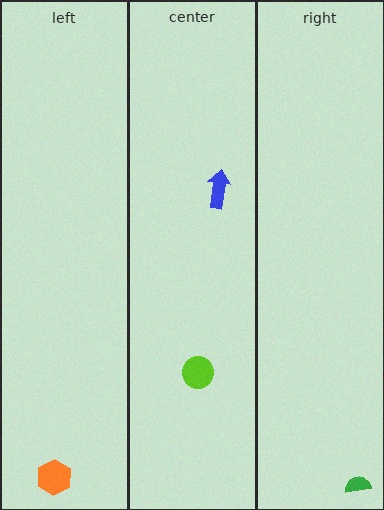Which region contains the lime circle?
The center region.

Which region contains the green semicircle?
The right region.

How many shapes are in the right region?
1.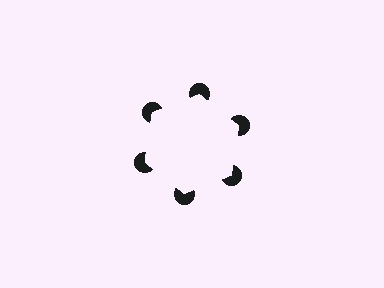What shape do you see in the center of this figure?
An illusory hexagon — its edges are inferred from the aligned wedge cuts in the pac-man discs, not physically drawn.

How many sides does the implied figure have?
6 sides.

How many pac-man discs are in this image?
There are 6 — one at each vertex of the illusory hexagon.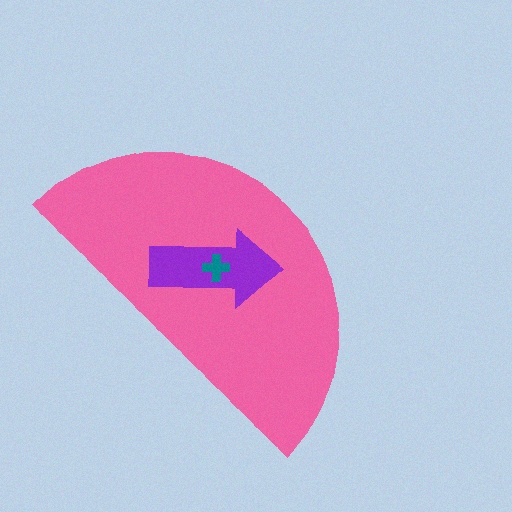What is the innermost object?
The teal cross.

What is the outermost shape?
The pink semicircle.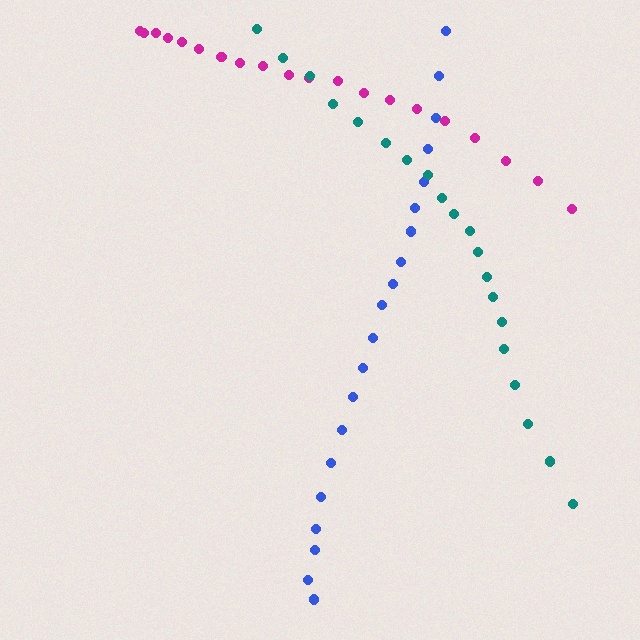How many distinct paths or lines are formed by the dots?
There are 3 distinct paths.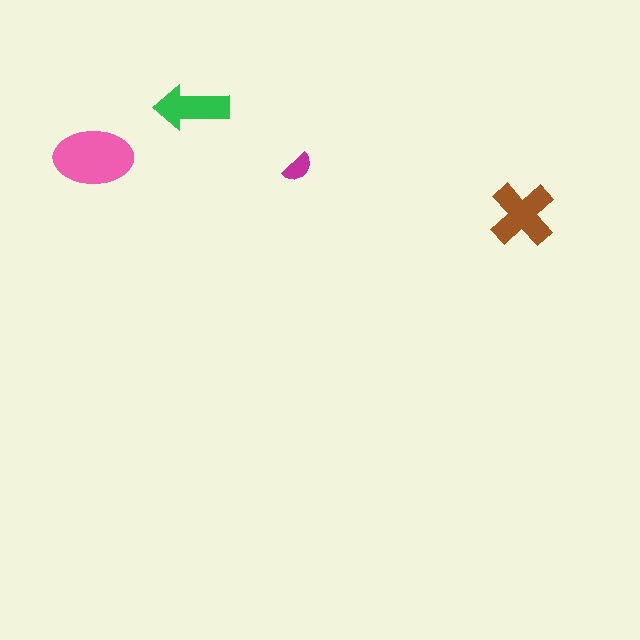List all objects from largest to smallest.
The pink ellipse, the brown cross, the green arrow, the magenta semicircle.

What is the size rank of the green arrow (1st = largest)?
3rd.